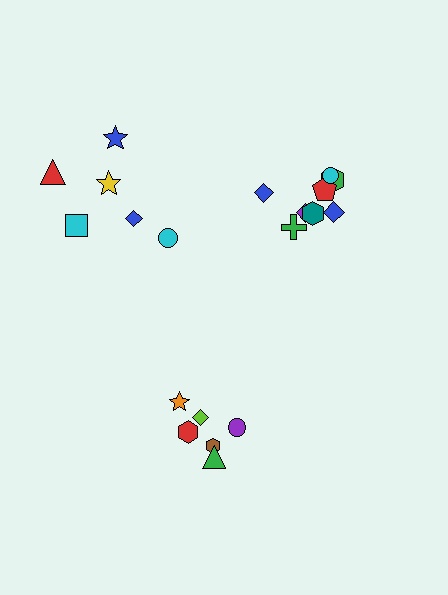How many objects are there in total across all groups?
There are 20 objects.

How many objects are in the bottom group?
There are 6 objects.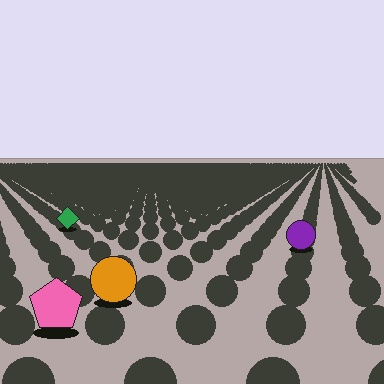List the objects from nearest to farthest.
From nearest to farthest: the pink pentagon, the orange circle, the purple circle, the green diamond.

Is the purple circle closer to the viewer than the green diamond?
Yes. The purple circle is closer — you can tell from the texture gradient: the ground texture is coarser near it.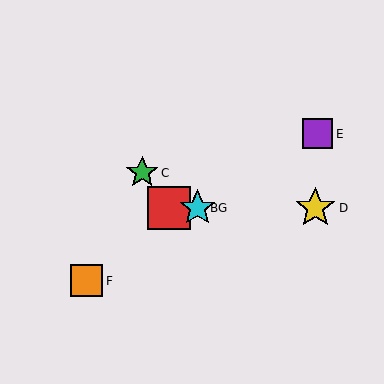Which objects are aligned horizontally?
Objects A, B, D, G are aligned horizontally.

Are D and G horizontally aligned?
Yes, both are at y≈208.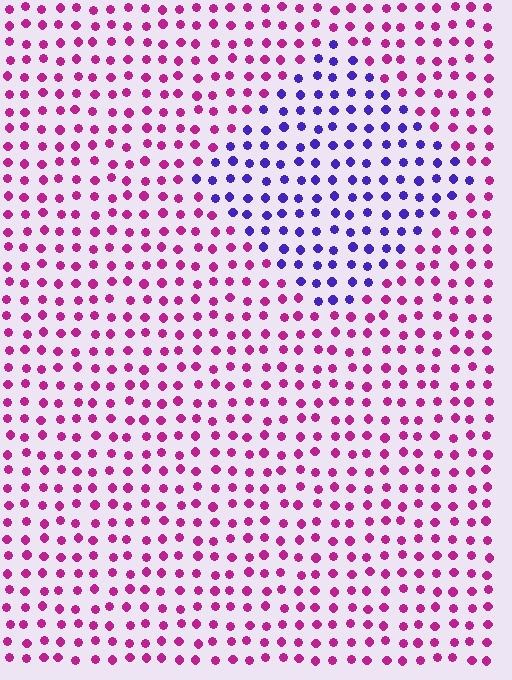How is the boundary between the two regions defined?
The boundary is defined purely by a slight shift in hue (about 64 degrees). Spacing, size, and orientation are identical on both sides.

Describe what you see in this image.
The image is filled with small magenta elements in a uniform arrangement. A diamond-shaped region is visible where the elements are tinted to a slightly different hue, forming a subtle color boundary.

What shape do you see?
I see a diamond.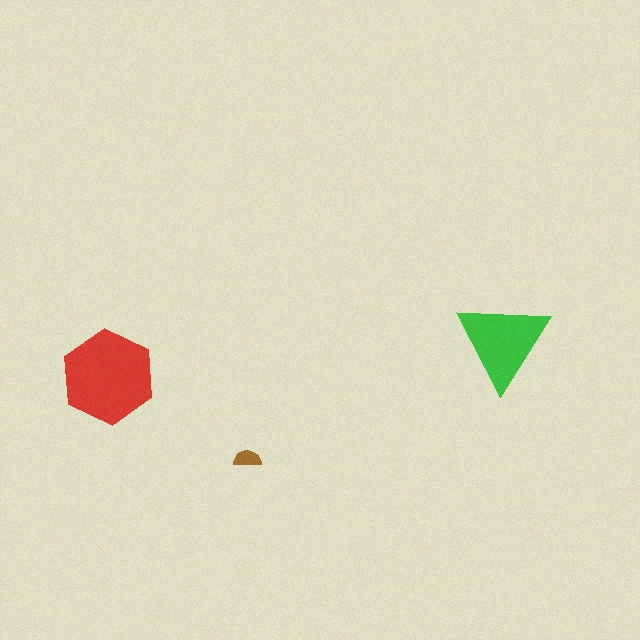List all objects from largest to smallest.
The red hexagon, the green triangle, the brown semicircle.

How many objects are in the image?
There are 3 objects in the image.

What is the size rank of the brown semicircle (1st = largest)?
3rd.